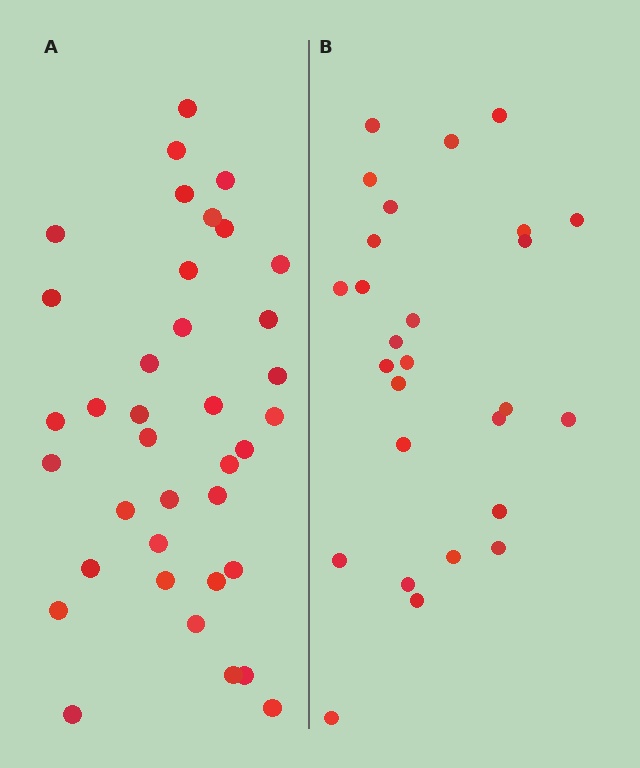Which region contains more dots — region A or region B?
Region A (the left region) has more dots.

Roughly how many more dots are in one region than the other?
Region A has roughly 10 or so more dots than region B.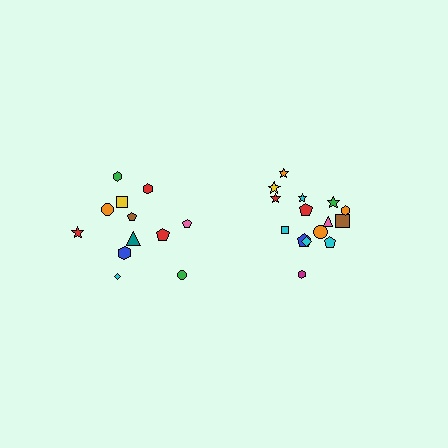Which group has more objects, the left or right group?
The right group.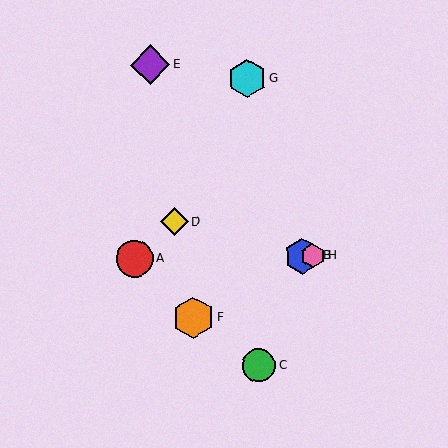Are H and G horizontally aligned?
No, H is at y≈256 and G is at y≈78.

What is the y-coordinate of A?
Object A is at y≈259.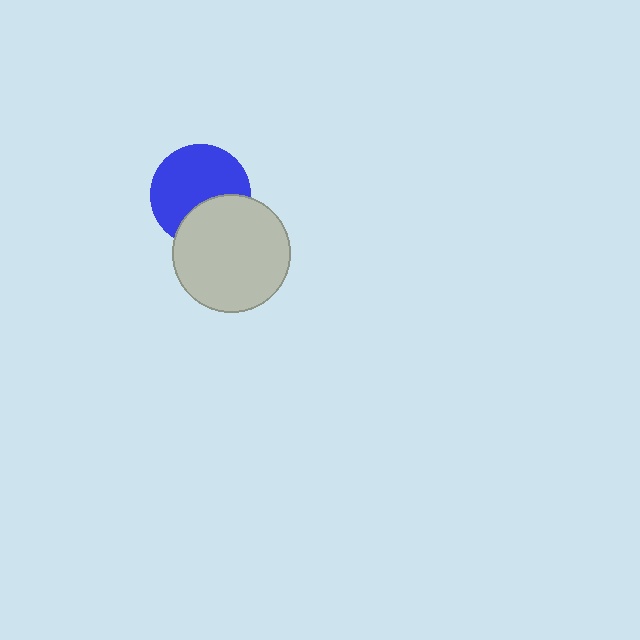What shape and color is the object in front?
The object in front is a light gray circle.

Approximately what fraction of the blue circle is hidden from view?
Roughly 33% of the blue circle is hidden behind the light gray circle.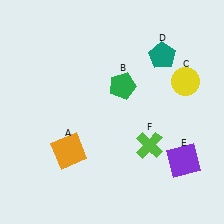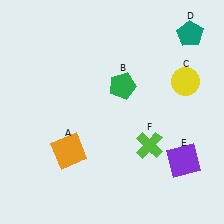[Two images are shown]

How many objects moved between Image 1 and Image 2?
1 object moved between the two images.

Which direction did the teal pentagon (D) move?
The teal pentagon (D) moved right.